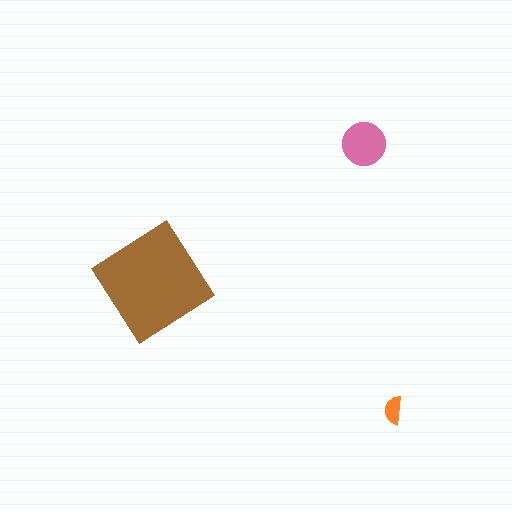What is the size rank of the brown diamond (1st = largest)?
1st.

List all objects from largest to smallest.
The brown diamond, the pink circle, the orange semicircle.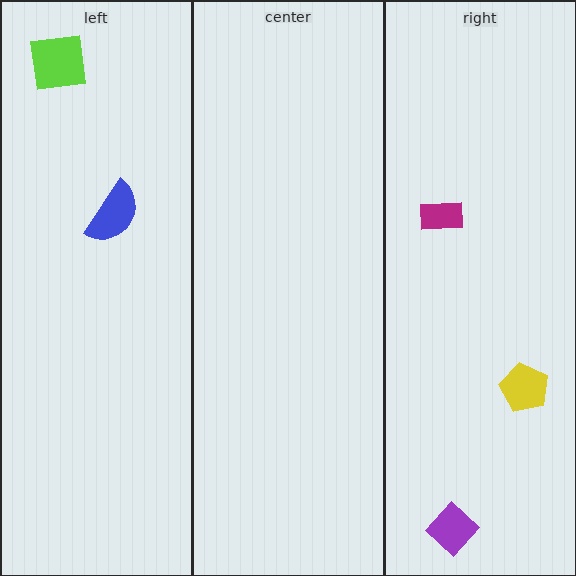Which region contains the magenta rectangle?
The right region.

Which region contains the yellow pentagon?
The right region.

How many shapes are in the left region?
2.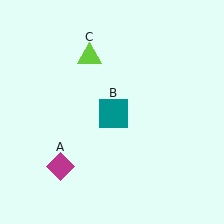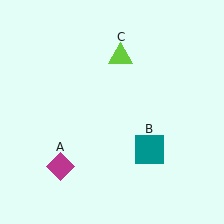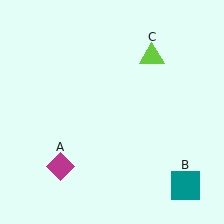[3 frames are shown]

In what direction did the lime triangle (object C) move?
The lime triangle (object C) moved right.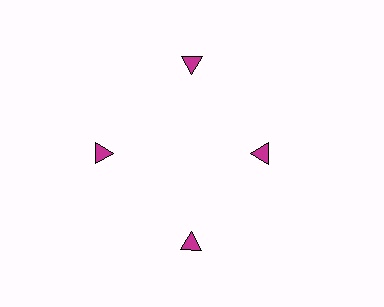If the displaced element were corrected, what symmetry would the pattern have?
It would have 4-fold rotational symmetry — the pattern would map onto itself every 90 degrees.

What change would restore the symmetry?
The symmetry would be restored by moving it outward, back onto the ring so that all 4 triangles sit at equal angles and equal distance from the center.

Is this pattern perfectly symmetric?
No. The 4 magenta triangles are arranged in a ring, but one element near the 3 o'clock position is pulled inward toward the center, breaking the 4-fold rotational symmetry.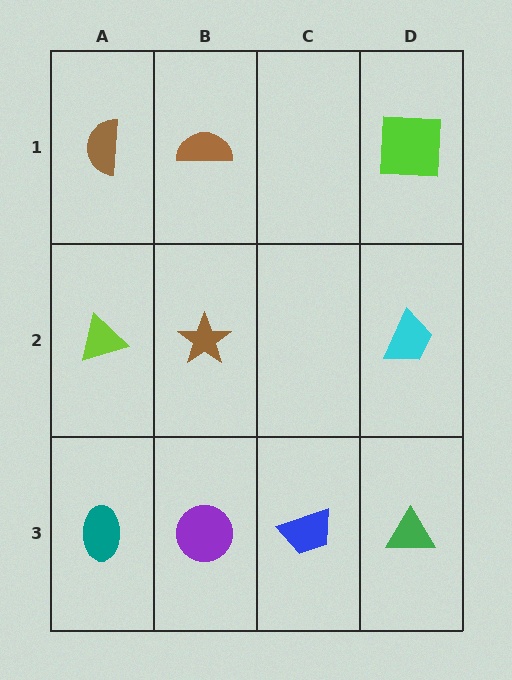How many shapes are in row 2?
3 shapes.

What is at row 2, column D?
A cyan trapezoid.